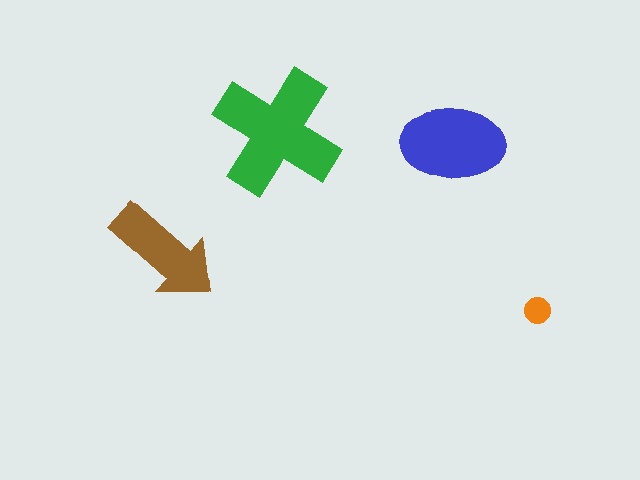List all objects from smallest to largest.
The orange circle, the brown arrow, the blue ellipse, the green cross.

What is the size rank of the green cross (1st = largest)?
1st.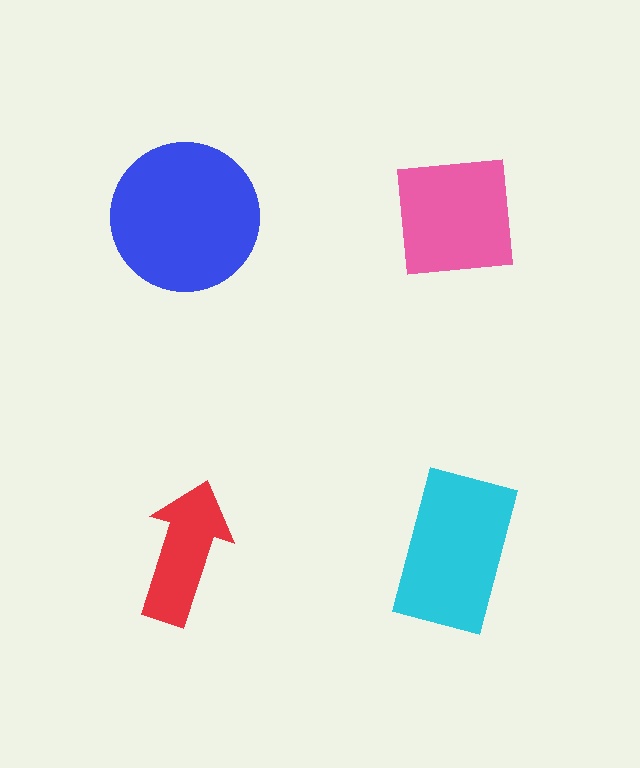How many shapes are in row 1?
2 shapes.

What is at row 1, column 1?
A blue circle.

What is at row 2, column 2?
A cyan rectangle.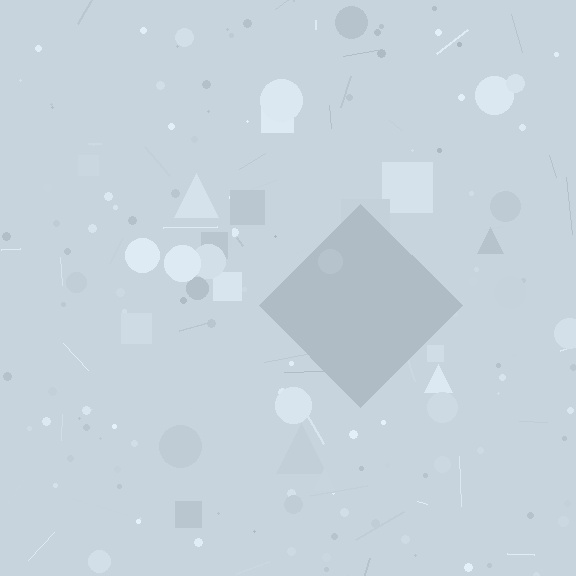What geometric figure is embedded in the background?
A diamond is embedded in the background.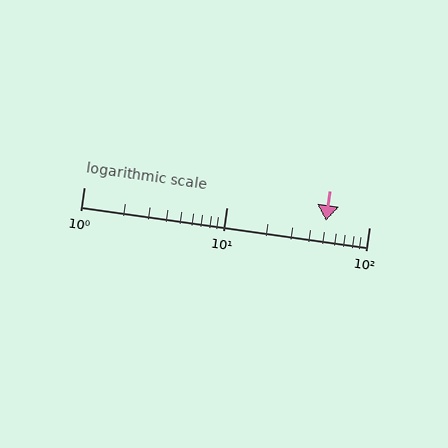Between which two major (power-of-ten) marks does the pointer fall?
The pointer is between 10 and 100.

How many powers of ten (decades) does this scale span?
The scale spans 2 decades, from 1 to 100.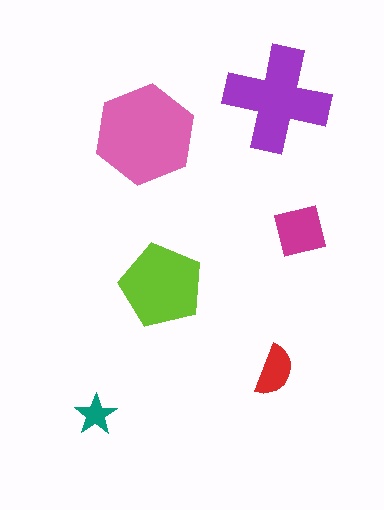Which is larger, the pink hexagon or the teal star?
The pink hexagon.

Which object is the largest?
The pink hexagon.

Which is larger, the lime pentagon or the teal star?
The lime pentagon.